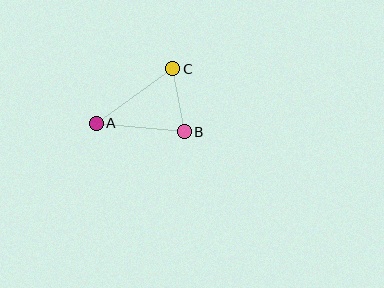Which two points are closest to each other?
Points B and C are closest to each other.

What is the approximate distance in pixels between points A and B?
The distance between A and B is approximately 88 pixels.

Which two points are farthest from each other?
Points A and C are farthest from each other.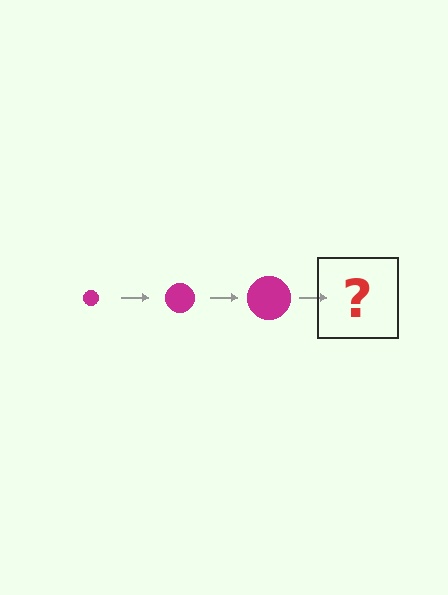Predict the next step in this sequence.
The next step is a magenta circle, larger than the previous one.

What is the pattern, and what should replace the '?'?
The pattern is that the circle gets progressively larger each step. The '?' should be a magenta circle, larger than the previous one.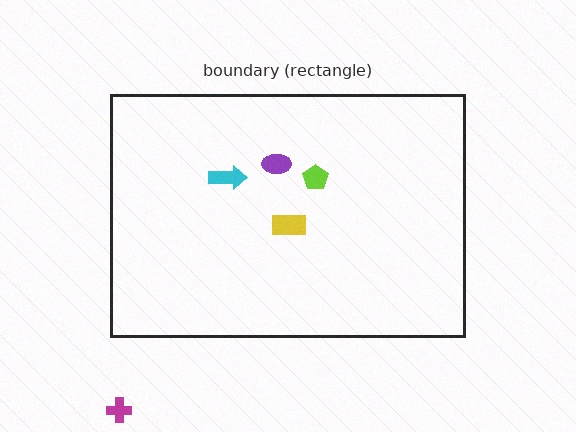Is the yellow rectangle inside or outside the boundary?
Inside.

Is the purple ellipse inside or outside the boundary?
Inside.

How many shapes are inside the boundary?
4 inside, 1 outside.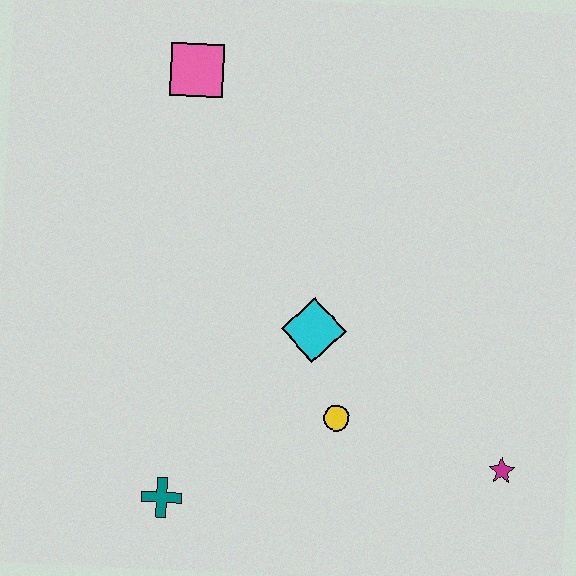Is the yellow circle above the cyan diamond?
No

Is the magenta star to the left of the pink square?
No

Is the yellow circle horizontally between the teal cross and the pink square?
No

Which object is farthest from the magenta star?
The pink square is farthest from the magenta star.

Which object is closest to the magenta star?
The yellow circle is closest to the magenta star.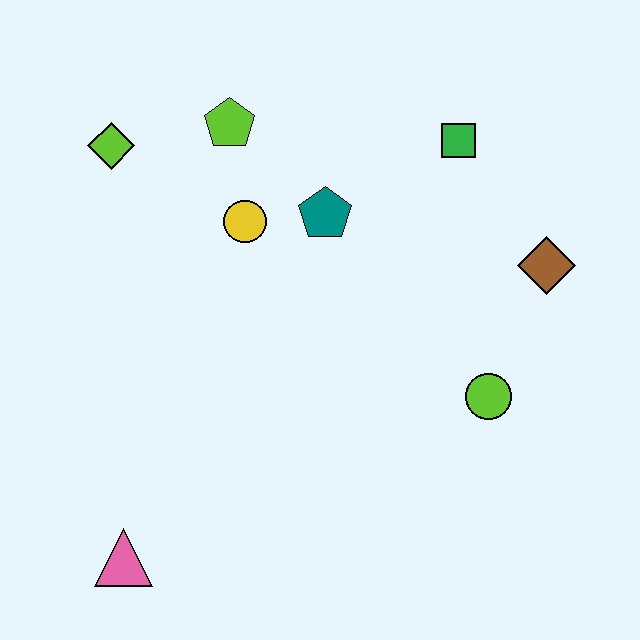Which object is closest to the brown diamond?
The lime circle is closest to the brown diamond.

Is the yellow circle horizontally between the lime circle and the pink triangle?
Yes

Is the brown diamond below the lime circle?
No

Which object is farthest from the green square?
The pink triangle is farthest from the green square.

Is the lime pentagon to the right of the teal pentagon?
No